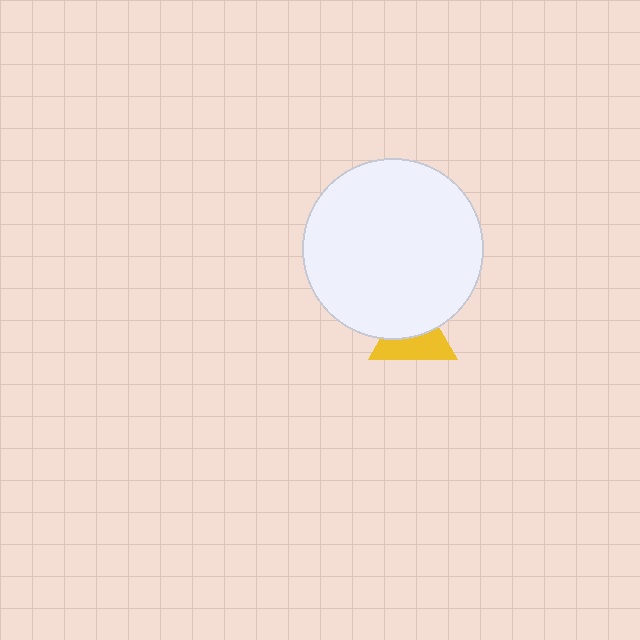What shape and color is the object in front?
The object in front is a white circle.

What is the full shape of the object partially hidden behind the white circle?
The partially hidden object is a yellow triangle.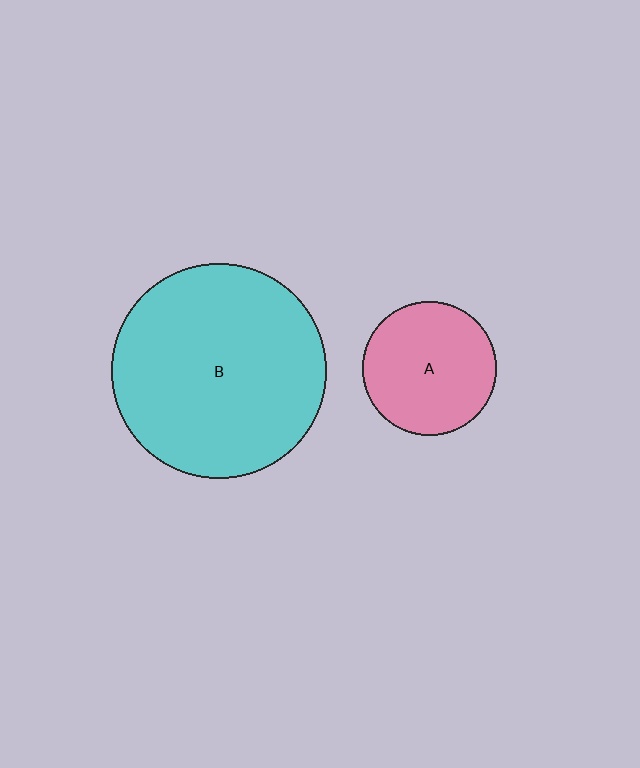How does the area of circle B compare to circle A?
Approximately 2.6 times.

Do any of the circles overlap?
No, none of the circles overlap.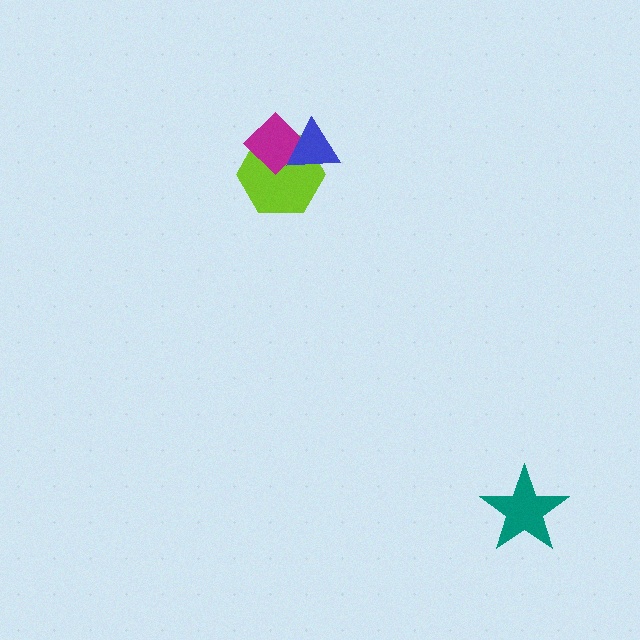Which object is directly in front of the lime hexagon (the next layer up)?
The magenta diamond is directly in front of the lime hexagon.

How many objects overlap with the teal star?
0 objects overlap with the teal star.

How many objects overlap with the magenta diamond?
2 objects overlap with the magenta diamond.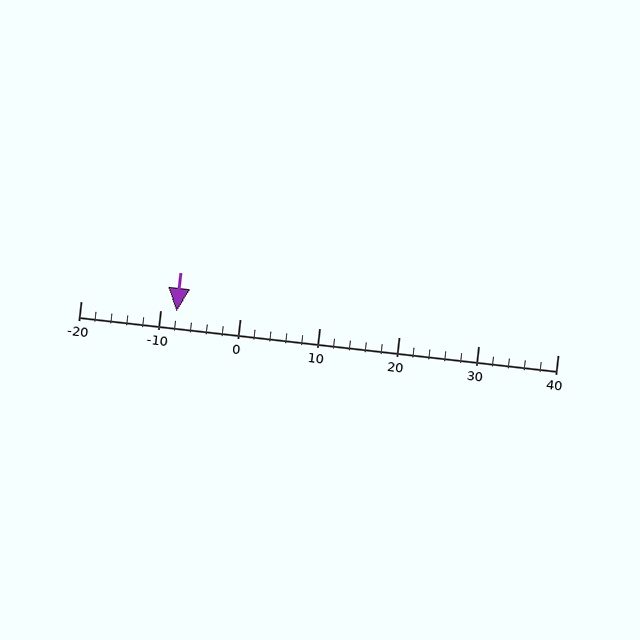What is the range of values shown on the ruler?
The ruler shows values from -20 to 40.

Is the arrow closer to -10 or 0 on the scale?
The arrow is closer to -10.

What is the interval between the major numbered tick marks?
The major tick marks are spaced 10 units apart.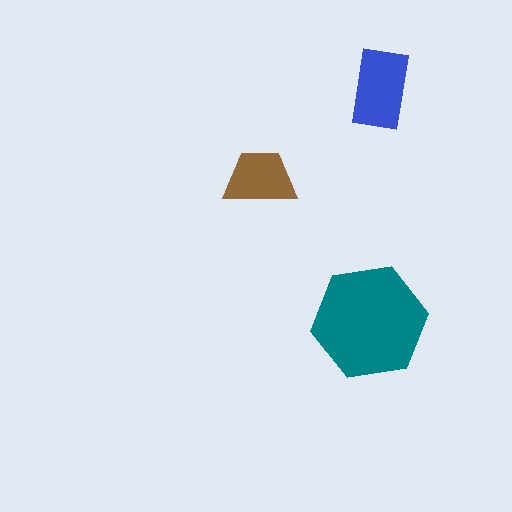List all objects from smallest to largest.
The brown trapezoid, the blue rectangle, the teal hexagon.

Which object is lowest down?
The teal hexagon is bottommost.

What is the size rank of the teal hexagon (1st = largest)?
1st.